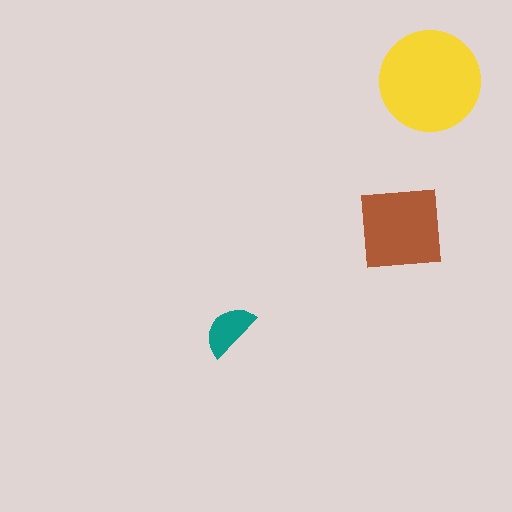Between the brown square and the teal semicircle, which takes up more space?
The brown square.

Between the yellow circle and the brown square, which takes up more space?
The yellow circle.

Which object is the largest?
The yellow circle.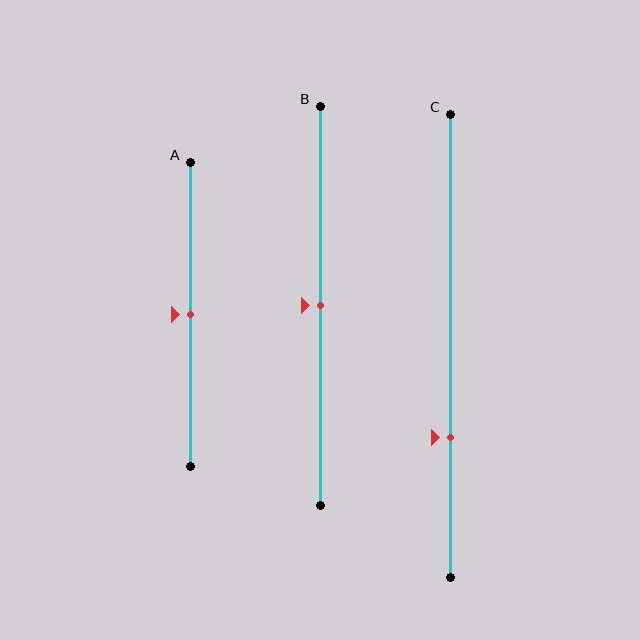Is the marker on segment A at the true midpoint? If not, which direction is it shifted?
Yes, the marker on segment A is at the true midpoint.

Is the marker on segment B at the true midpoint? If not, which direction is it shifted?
Yes, the marker on segment B is at the true midpoint.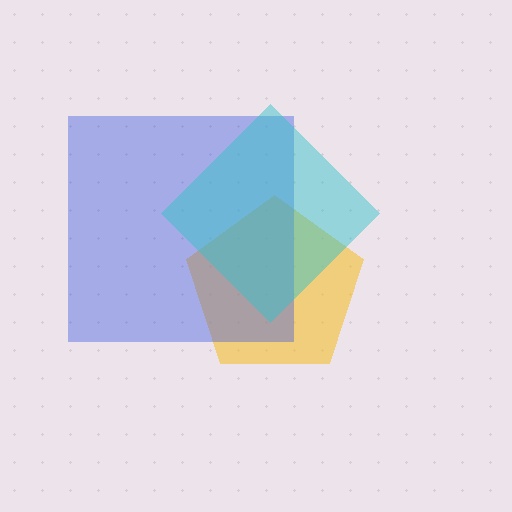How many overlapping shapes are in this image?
There are 3 overlapping shapes in the image.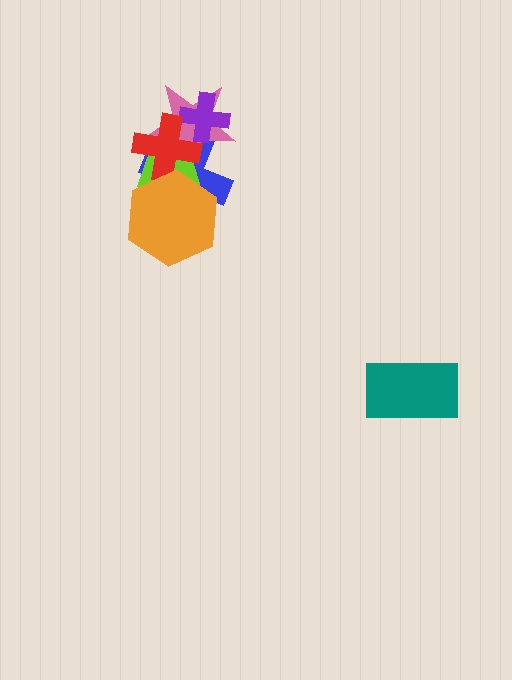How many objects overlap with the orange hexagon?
3 objects overlap with the orange hexagon.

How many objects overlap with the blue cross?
5 objects overlap with the blue cross.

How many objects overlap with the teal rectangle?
0 objects overlap with the teal rectangle.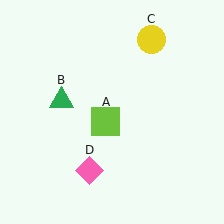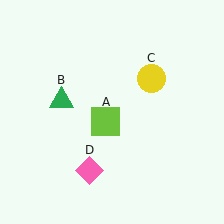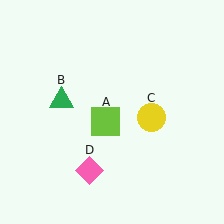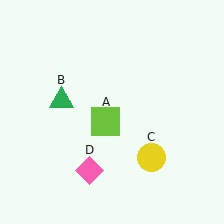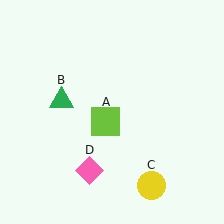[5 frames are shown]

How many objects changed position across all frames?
1 object changed position: yellow circle (object C).